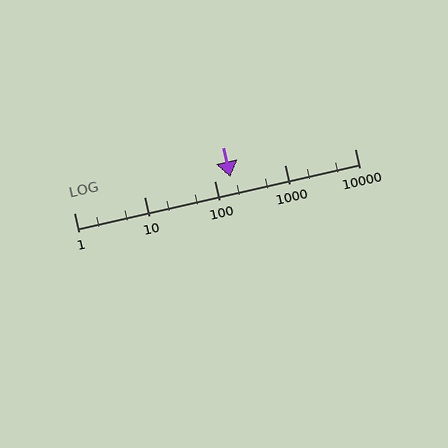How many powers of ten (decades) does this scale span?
The scale spans 4 decades, from 1 to 10000.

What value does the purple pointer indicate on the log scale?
The pointer indicates approximately 170.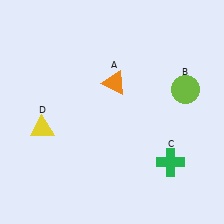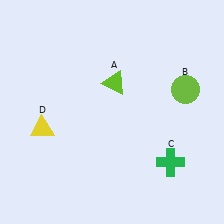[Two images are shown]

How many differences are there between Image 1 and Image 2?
There is 1 difference between the two images.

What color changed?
The triangle (A) changed from orange in Image 1 to lime in Image 2.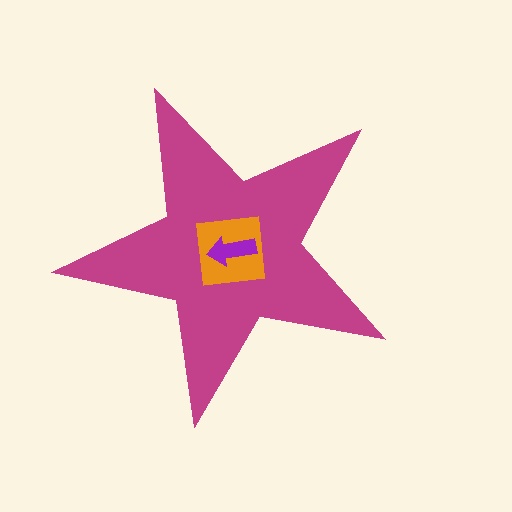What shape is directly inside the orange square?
The purple arrow.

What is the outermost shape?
The magenta star.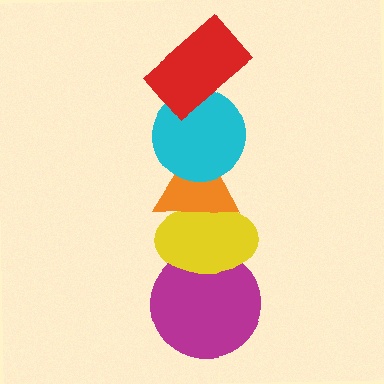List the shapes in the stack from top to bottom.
From top to bottom: the red rectangle, the cyan circle, the orange triangle, the yellow ellipse, the magenta circle.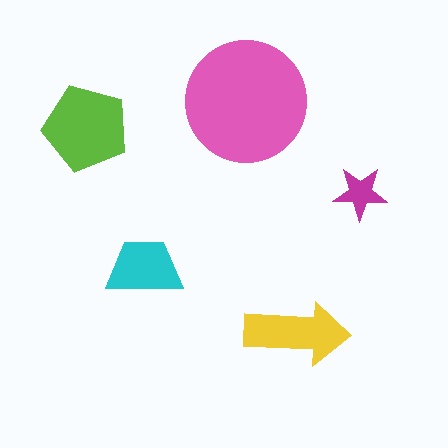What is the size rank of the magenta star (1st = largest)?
5th.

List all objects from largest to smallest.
The pink circle, the lime pentagon, the yellow arrow, the cyan trapezoid, the magenta star.